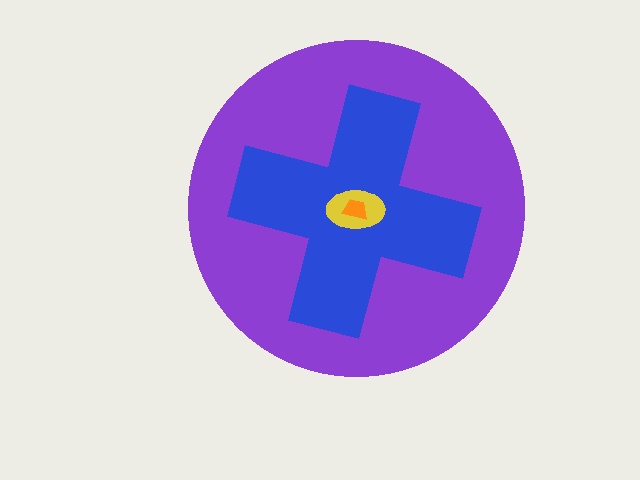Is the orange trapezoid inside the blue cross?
Yes.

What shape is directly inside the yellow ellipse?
The orange trapezoid.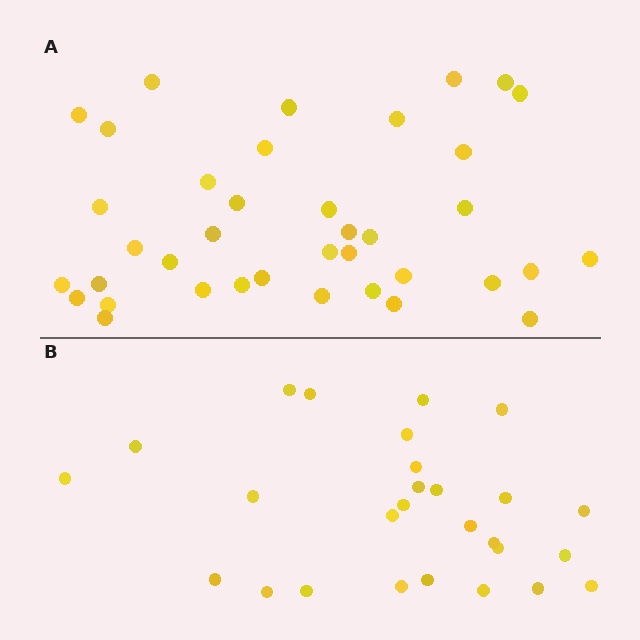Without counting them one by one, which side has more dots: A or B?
Region A (the top region) has more dots.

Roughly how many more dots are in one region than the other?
Region A has roughly 12 or so more dots than region B.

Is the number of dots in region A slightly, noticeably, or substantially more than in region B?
Region A has noticeably more, but not dramatically so. The ratio is roughly 1.4 to 1.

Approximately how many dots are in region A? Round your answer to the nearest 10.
About 40 dots. (The exact count is 38, which rounds to 40.)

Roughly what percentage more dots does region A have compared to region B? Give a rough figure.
About 40% more.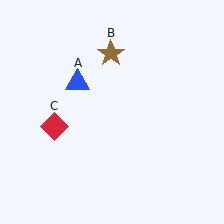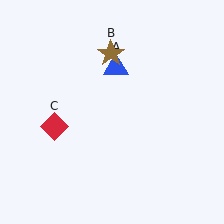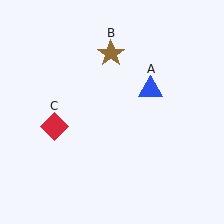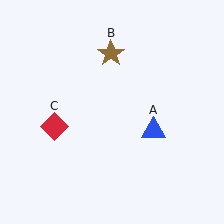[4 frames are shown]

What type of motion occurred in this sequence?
The blue triangle (object A) rotated clockwise around the center of the scene.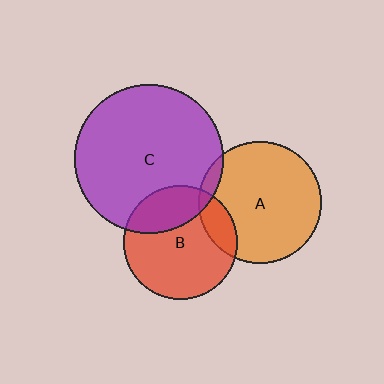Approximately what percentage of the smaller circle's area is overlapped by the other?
Approximately 5%.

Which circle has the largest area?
Circle C (purple).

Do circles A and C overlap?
Yes.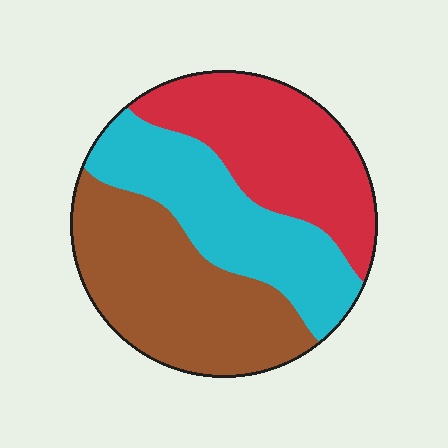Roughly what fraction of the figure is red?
Red covers 32% of the figure.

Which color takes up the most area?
Brown, at roughly 35%.